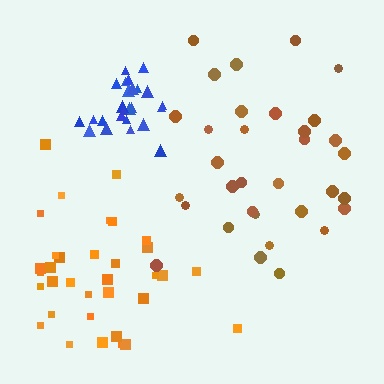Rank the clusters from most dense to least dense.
blue, orange, brown.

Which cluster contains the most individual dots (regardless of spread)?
Orange (34).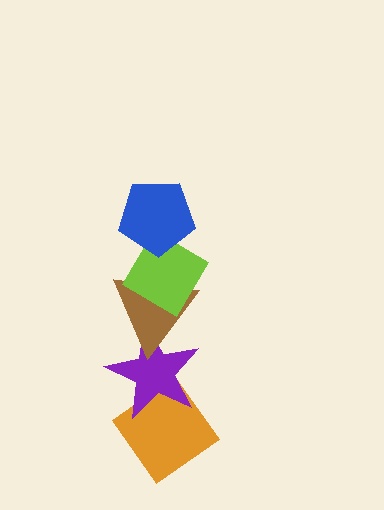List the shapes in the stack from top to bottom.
From top to bottom: the blue pentagon, the lime diamond, the brown triangle, the purple star, the orange diamond.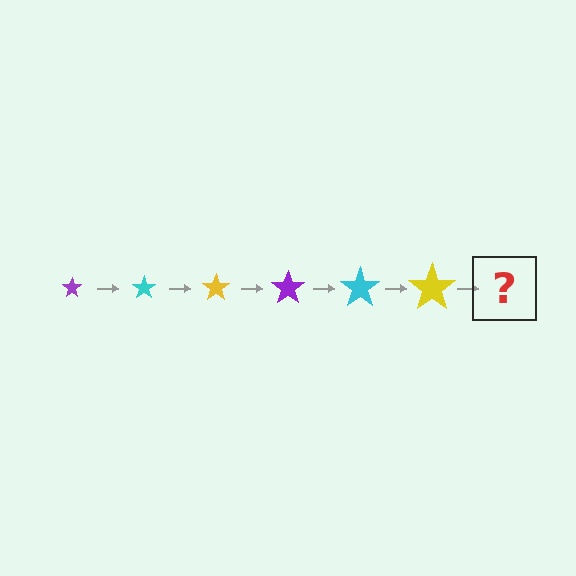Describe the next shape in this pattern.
It should be a purple star, larger than the previous one.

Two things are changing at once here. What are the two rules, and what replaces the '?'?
The two rules are that the star grows larger each step and the color cycles through purple, cyan, and yellow. The '?' should be a purple star, larger than the previous one.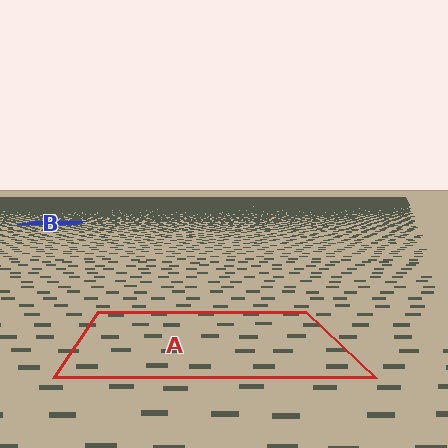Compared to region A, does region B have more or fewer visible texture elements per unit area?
Region B has more texture elements per unit area — they are packed more densely because it is farther away.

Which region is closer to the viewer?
Region A is closer. The texture elements there are larger and more spread out.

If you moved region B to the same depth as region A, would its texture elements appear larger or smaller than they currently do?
They would appear larger. At a closer depth, the same texture elements are projected at a bigger on-screen size.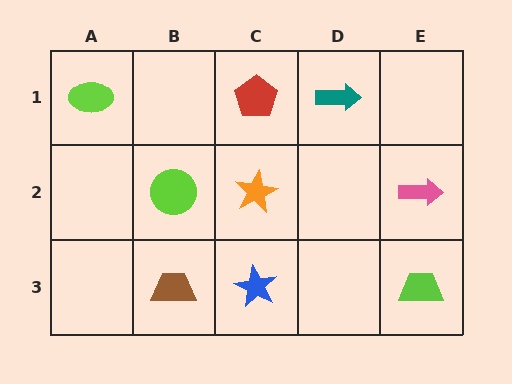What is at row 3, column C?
A blue star.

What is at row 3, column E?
A lime trapezoid.